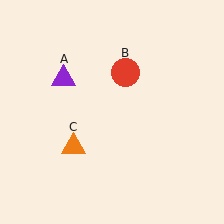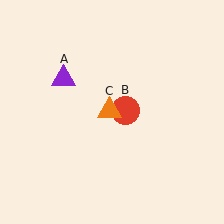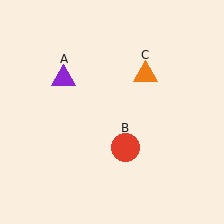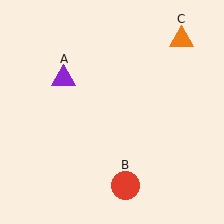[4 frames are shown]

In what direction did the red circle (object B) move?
The red circle (object B) moved down.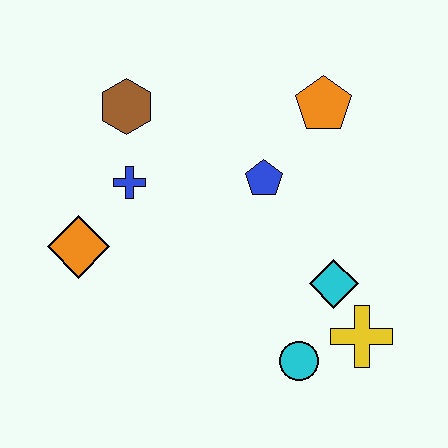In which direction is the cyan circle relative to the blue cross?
The cyan circle is below the blue cross.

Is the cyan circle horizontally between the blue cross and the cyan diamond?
Yes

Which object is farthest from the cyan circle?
The brown hexagon is farthest from the cyan circle.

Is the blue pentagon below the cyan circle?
No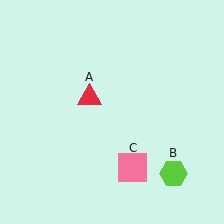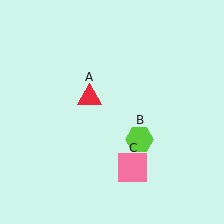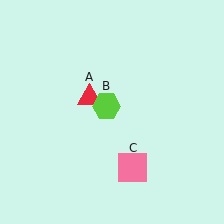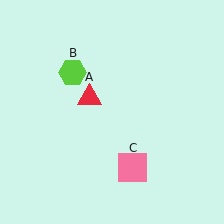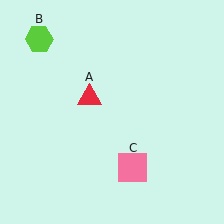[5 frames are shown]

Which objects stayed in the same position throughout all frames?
Red triangle (object A) and pink square (object C) remained stationary.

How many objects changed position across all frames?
1 object changed position: lime hexagon (object B).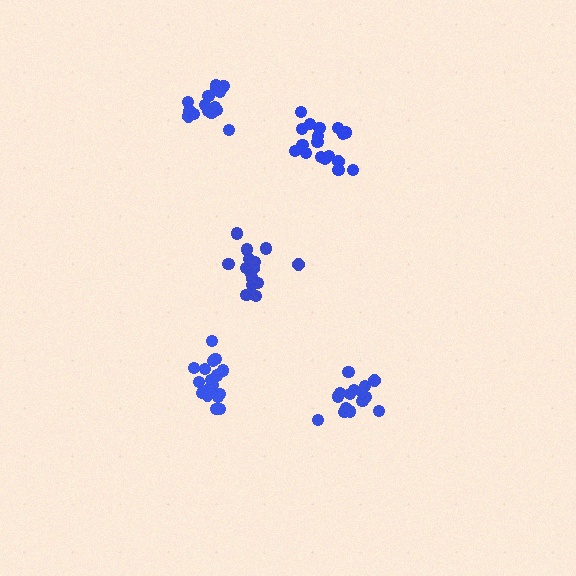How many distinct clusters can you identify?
There are 5 distinct clusters.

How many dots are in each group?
Group 1: 18 dots, Group 2: 16 dots, Group 3: 21 dots, Group 4: 17 dots, Group 5: 15 dots (87 total).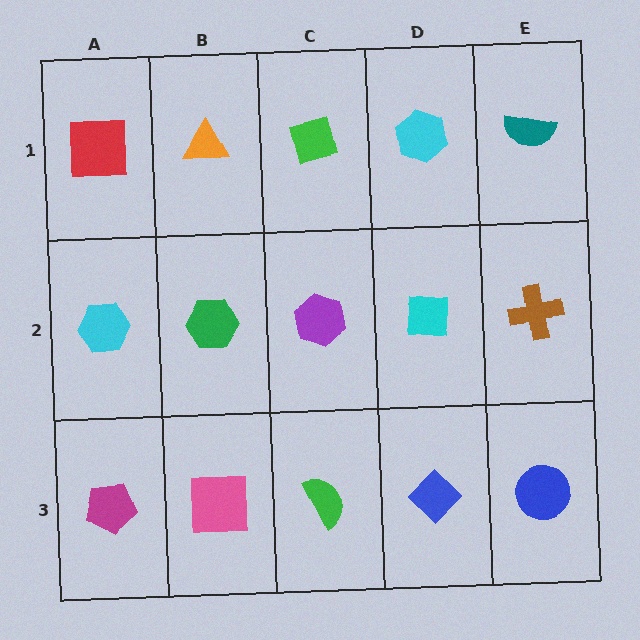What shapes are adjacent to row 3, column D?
A cyan square (row 2, column D), a green semicircle (row 3, column C), a blue circle (row 3, column E).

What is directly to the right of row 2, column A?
A green hexagon.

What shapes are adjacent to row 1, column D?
A cyan square (row 2, column D), a green diamond (row 1, column C), a teal semicircle (row 1, column E).